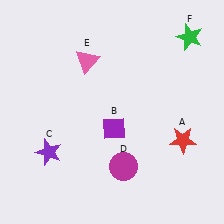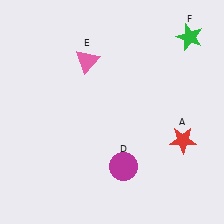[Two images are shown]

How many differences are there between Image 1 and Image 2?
There are 2 differences between the two images.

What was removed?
The purple diamond (B), the purple star (C) were removed in Image 2.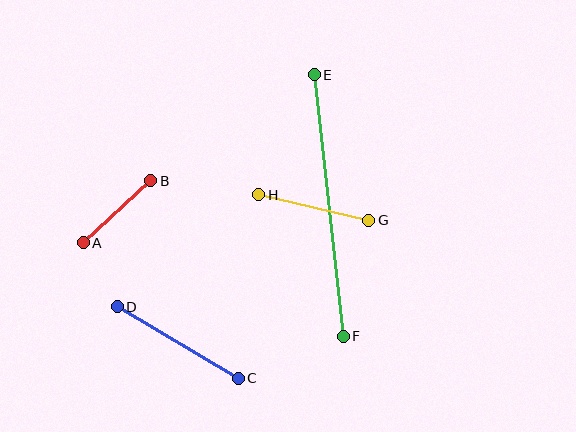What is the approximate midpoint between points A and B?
The midpoint is at approximately (117, 212) pixels.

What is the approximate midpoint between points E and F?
The midpoint is at approximately (329, 206) pixels.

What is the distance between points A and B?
The distance is approximately 92 pixels.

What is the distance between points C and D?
The distance is approximately 141 pixels.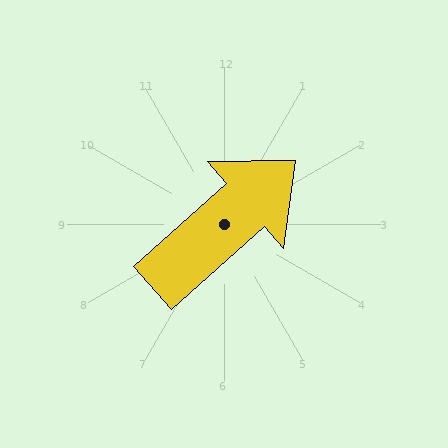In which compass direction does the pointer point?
Northeast.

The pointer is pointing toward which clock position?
Roughly 2 o'clock.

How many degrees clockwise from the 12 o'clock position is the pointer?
Approximately 48 degrees.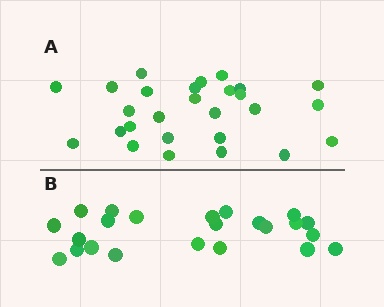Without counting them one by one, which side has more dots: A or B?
Region A (the top region) has more dots.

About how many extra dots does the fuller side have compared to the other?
Region A has about 4 more dots than region B.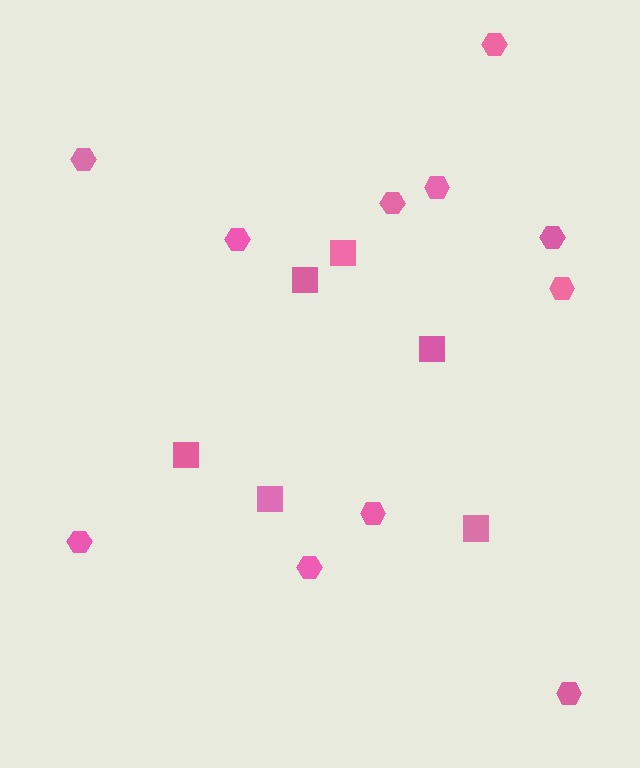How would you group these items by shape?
There are 2 groups: one group of squares (6) and one group of hexagons (11).